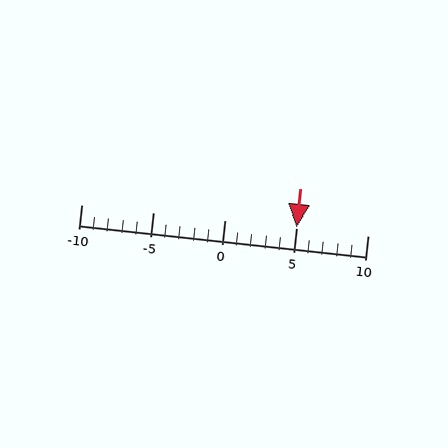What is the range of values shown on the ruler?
The ruler shows values from -10 to 10.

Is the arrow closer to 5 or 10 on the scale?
The arrow is closer to 5.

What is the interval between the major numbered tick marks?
The major tick marks are spaced 5 units apart.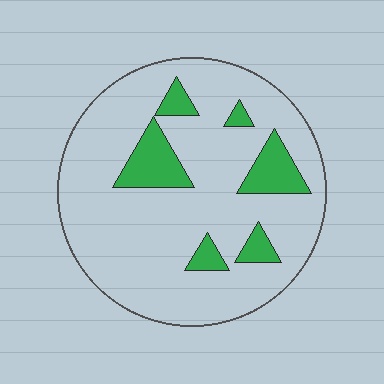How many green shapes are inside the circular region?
6.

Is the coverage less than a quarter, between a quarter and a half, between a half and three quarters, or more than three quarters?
Less than a quarter.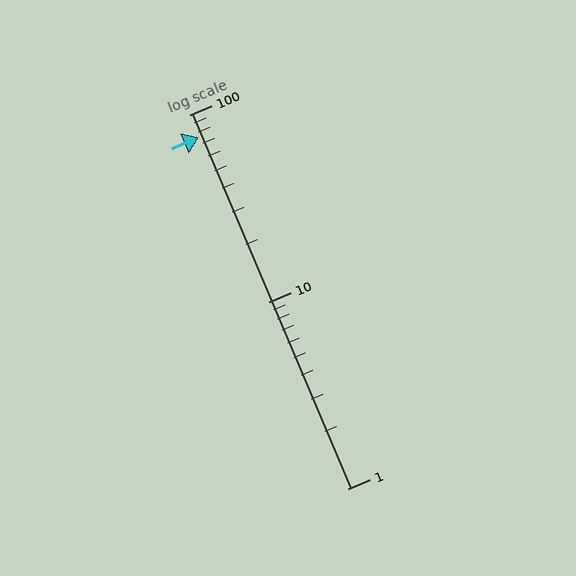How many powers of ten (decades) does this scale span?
The scale spans 2 decades, from 1 to 100.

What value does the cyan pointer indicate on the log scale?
The pointer indicates approximately 76.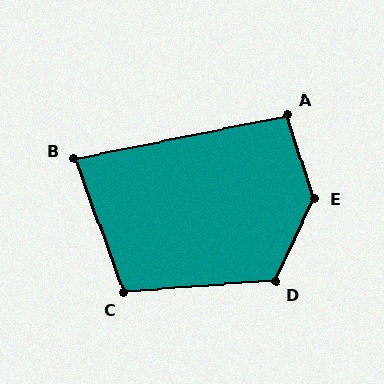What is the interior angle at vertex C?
Approximately 105 degrees (obtuse).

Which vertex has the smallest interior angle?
B, at approximately 82 degrees.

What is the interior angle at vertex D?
Approximately 119 degrees (obtuse).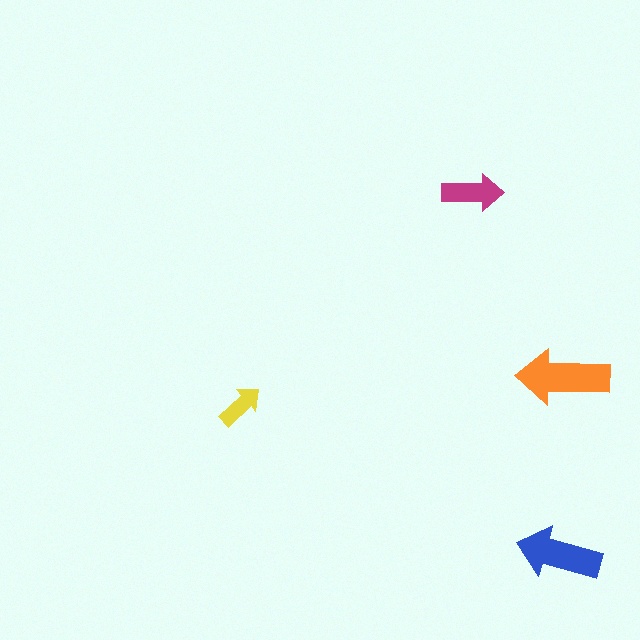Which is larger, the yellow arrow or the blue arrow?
The blue one.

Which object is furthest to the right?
The orange arrow is rightmost.